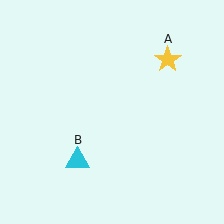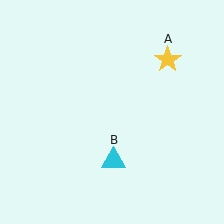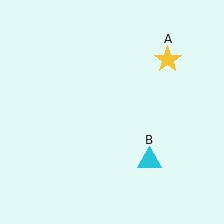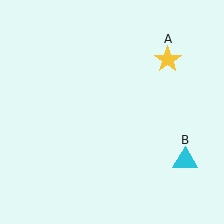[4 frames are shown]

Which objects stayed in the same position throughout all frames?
Yellow star (object A) remained stationary.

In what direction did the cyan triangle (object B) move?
The cyan triangle (object B) moved right.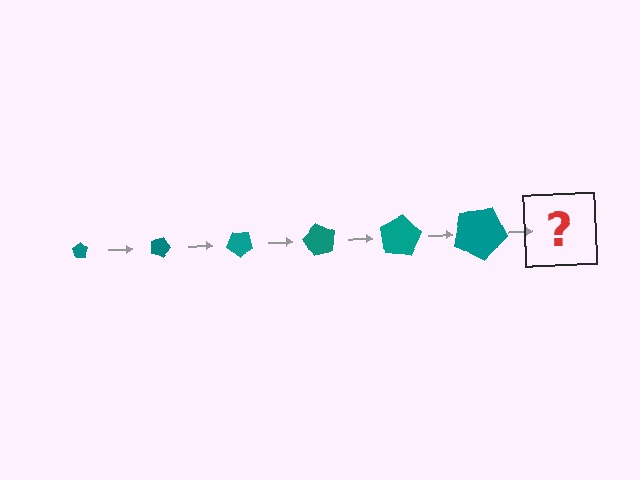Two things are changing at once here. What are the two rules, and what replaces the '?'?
The two rules are that the pentagon grows larger each step and it rotates 20 degrees each step. The '?' should be a pentagon, larger than the previous one and rotated 120 degrees from the start.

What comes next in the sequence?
The next element should be a pentagon, larger than the previous one and rotated 120 degrees from the start.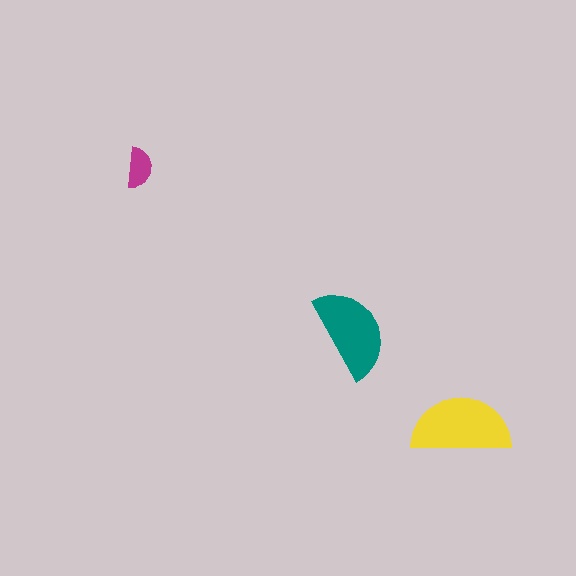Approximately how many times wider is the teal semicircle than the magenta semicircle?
About 2.5 times wider.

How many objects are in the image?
There are 3 objects in the image.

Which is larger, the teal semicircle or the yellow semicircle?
The yellow one.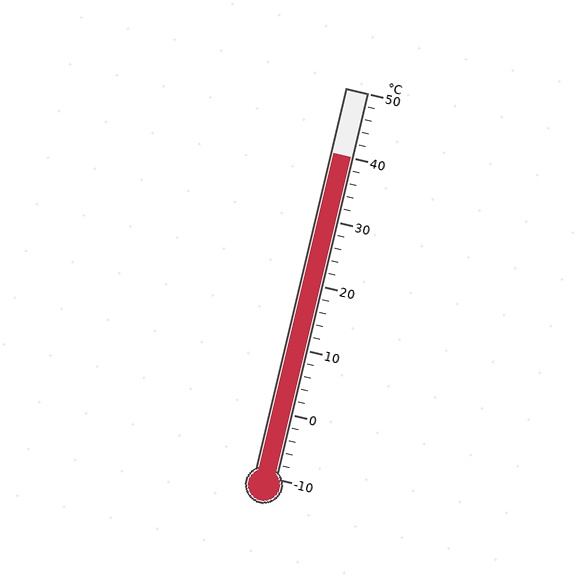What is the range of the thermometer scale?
The thermometer scale ranges from -10°C to 50°C.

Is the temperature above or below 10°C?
The temperature is above 10°C.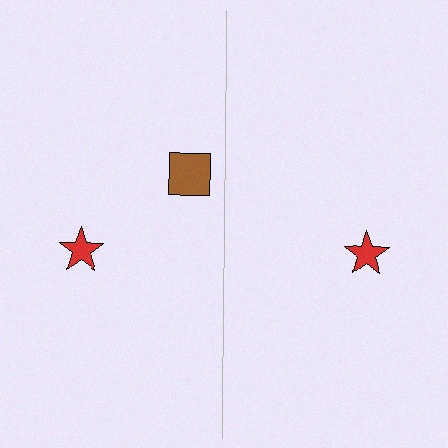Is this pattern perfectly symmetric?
No, the pattern is not perfectly symmetric. A brown square is missing from the right side.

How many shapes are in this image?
There are 3 shapes in this image.